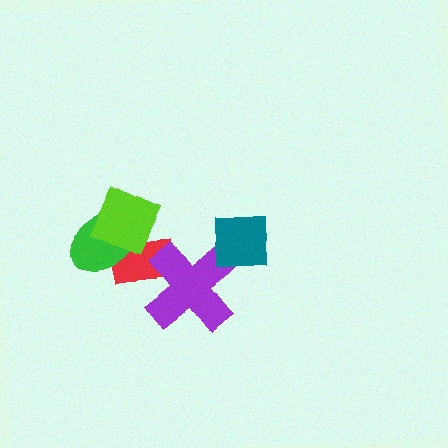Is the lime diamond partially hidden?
No, no other shape covers it.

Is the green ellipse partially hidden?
Yes, it is partially covered by another shape.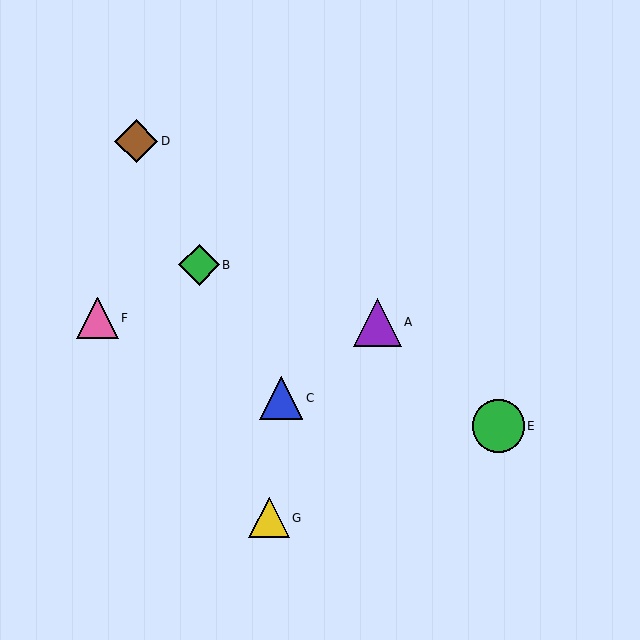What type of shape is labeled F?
Shape F is a pink triangle.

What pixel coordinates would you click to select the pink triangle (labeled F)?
Click at (97, 318) to select the pink triangle F.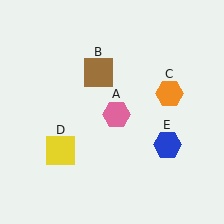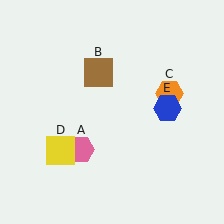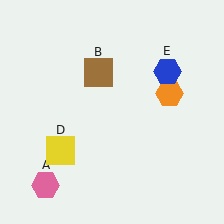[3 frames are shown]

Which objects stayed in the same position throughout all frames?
Brown square (object B) and orange hexagon (object C) and yellow square (object D) remained stationary.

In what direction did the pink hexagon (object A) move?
The pink hexagon (object A) moved down and to the left.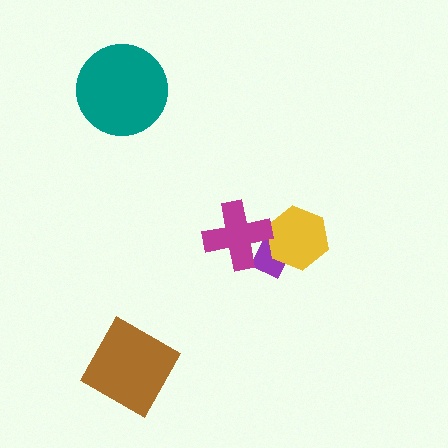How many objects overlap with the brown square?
0 objects overlap with the brown square.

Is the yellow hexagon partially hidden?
Yes, it is partially covered by another shape.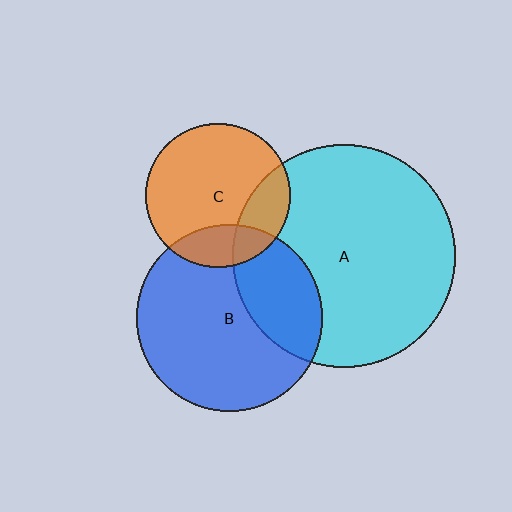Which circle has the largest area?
Circle A (cyan).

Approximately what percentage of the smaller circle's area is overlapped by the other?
Approximately 20%.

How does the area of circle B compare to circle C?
Approximately 1.7 times.